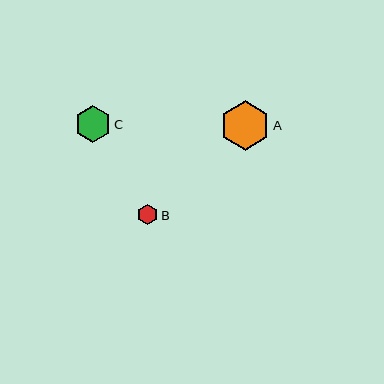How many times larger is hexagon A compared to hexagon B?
Hexagon A is approximately 2.4 times the size of hexagon B.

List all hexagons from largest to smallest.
From largest to smallest: A, C, B.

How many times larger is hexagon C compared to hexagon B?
Hexagon C is approximately 1.8 times the size of hexagon B.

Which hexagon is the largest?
Hexagon A is the largest with a size of approximately 50 pixels.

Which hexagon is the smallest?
Hexagon B is the smallest with a size of approximately 20 pixels.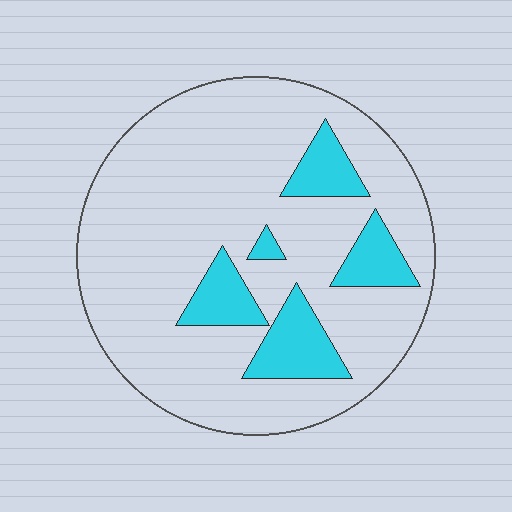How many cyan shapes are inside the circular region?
5.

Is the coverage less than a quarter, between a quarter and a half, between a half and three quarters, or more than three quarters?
Less than a quarter.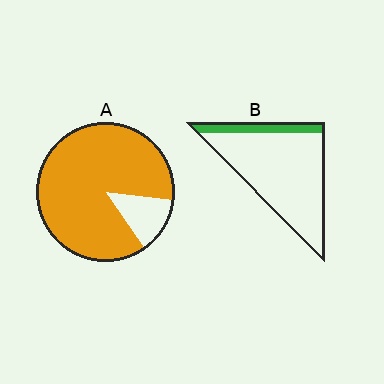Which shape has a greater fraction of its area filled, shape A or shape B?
Shape A.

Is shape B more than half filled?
No.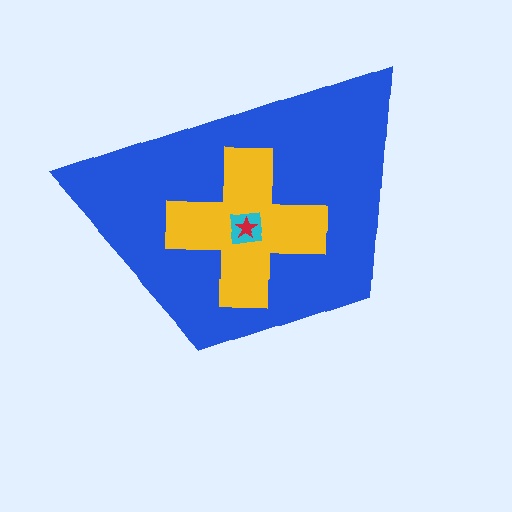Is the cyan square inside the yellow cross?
Yes.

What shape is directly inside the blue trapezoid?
The yellow cross.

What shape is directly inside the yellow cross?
The cyan square.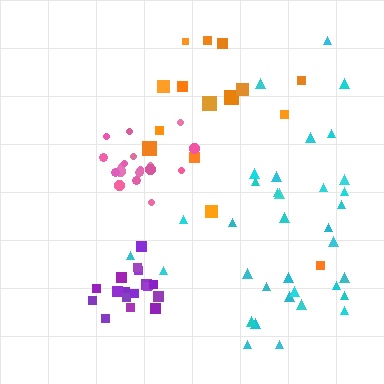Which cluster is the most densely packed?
Purple.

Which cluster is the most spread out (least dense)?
Orange.